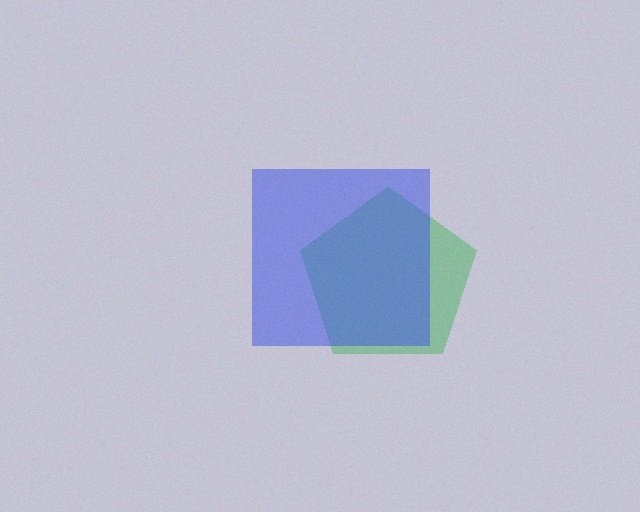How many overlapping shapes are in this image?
There are 2 overlapping shapes in the image.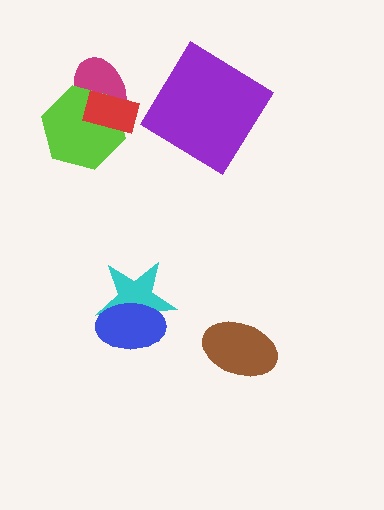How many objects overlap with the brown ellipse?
0 objects overlap with the brown ellipse.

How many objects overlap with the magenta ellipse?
2 objects overlap with the magenta ellipse.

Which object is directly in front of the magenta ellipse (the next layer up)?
The lime hexagon is directly in front of the magenta ellipse.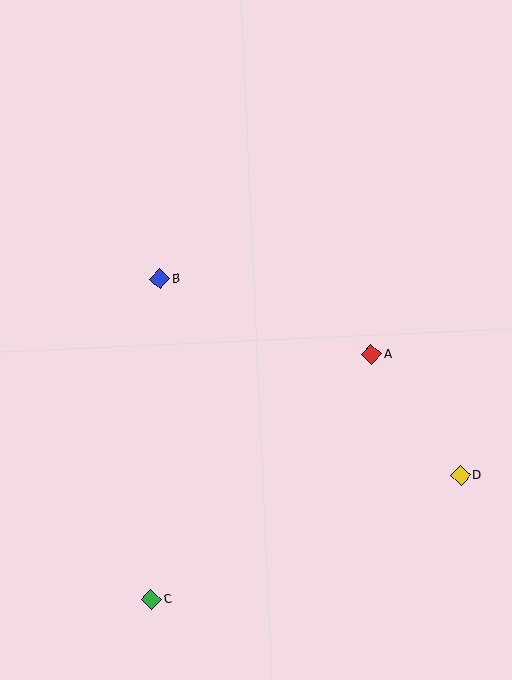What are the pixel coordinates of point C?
Point C is at (151, 600).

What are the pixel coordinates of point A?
Point A is at (372, 354).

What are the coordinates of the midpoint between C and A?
The midpoint between C and A is at (261, 477).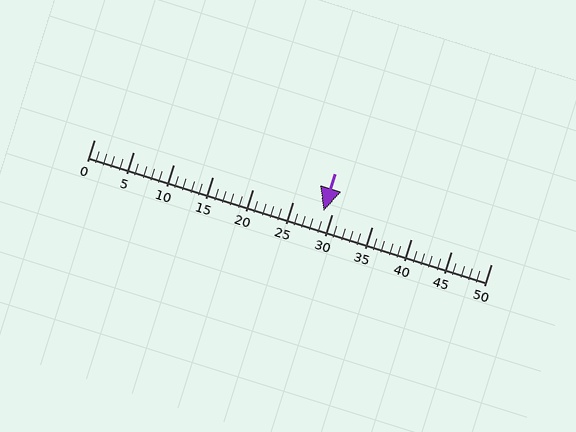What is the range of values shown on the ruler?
The ruler shows values from 0 to 50.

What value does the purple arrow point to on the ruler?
The purple arrow points to approximately 29.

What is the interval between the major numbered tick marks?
The major tick marks are spaced 5 units apart.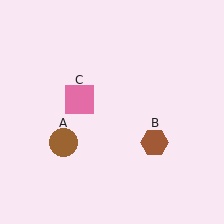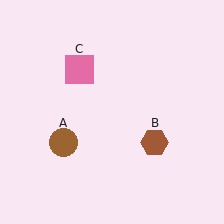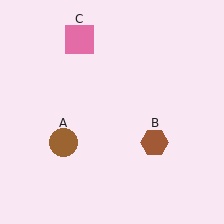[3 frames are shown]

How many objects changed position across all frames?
1 object changed position: pink square (object C).